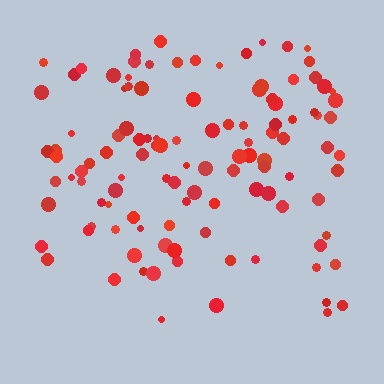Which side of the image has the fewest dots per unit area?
The bottom.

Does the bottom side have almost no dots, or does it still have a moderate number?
Still a moderate number, just noticeably fewer than the top.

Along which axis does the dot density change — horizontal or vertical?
Vertical.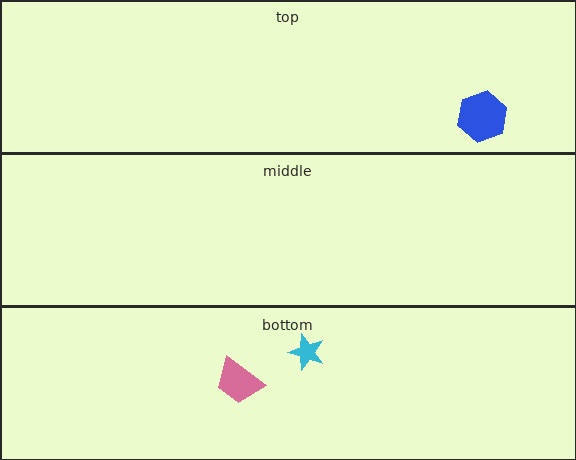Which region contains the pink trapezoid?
The bottom region.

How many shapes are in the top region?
1.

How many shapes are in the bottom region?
2.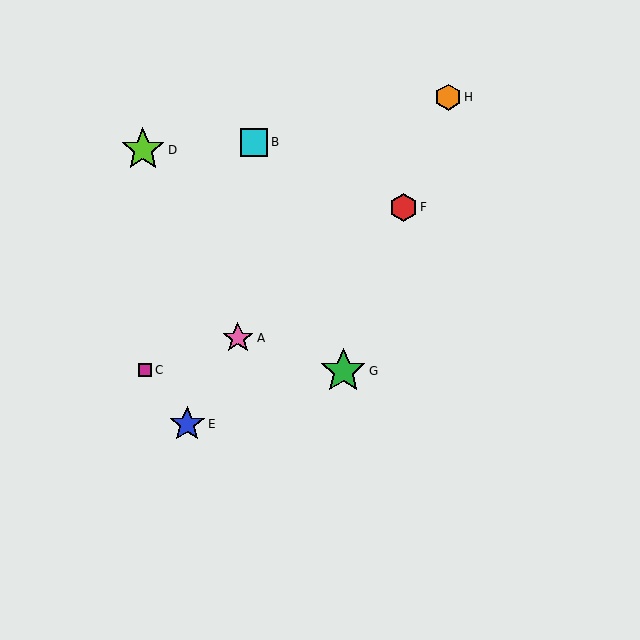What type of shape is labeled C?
Shape C is a magenta square.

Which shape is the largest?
The green star (labeled G) is the largest.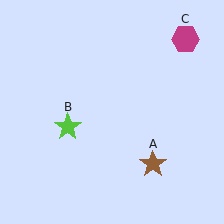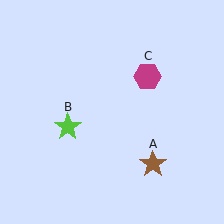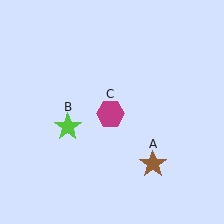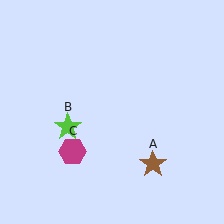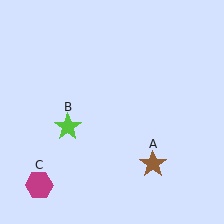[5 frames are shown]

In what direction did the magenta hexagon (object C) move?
The magenta hexagon (object C) moved down and to the left.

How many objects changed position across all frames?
1 object changed position: magenta hexagon (object C).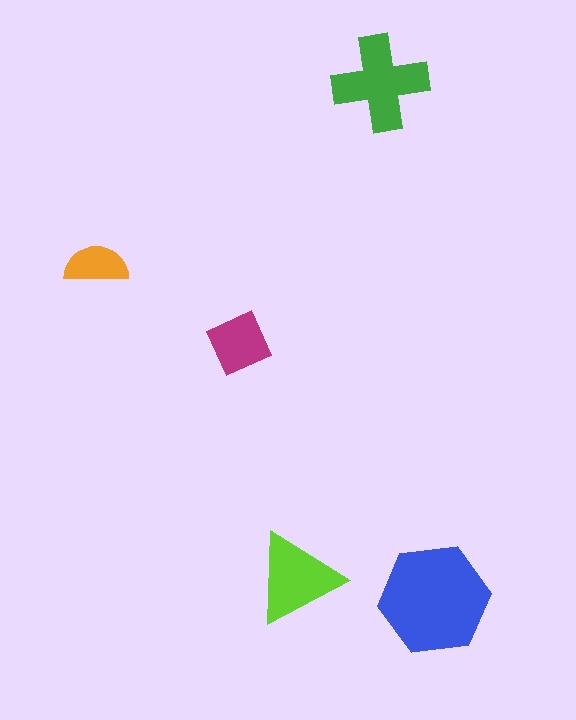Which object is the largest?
The blue hexagon.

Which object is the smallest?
The orange semicircle.